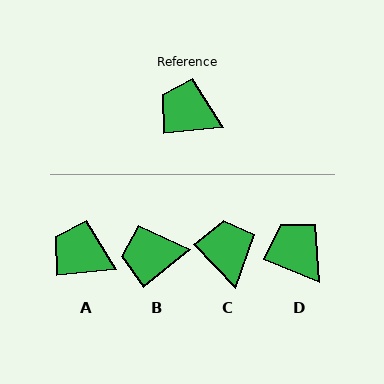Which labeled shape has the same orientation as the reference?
A.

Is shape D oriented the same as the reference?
No, it is off by about 28 degrees.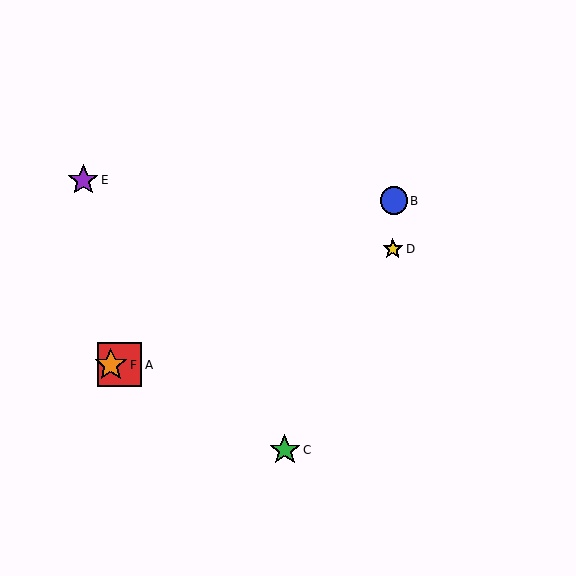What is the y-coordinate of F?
Object F is at y≈365.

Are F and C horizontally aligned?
No, F is at y≈365 and C is at y≈450.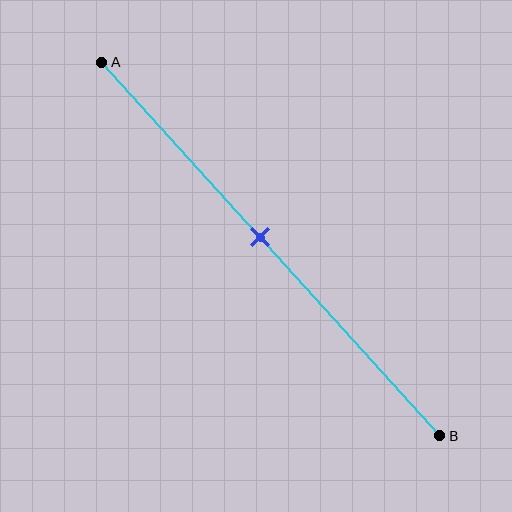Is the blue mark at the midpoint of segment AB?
No, the mark is at about 45% from A, not at the 50% midpoint.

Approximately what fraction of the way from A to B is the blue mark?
The blue mark is approximately 45% of the way from A to B.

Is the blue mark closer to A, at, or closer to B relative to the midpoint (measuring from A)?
The blue mark is closer to point A than the midpoint of segment AB.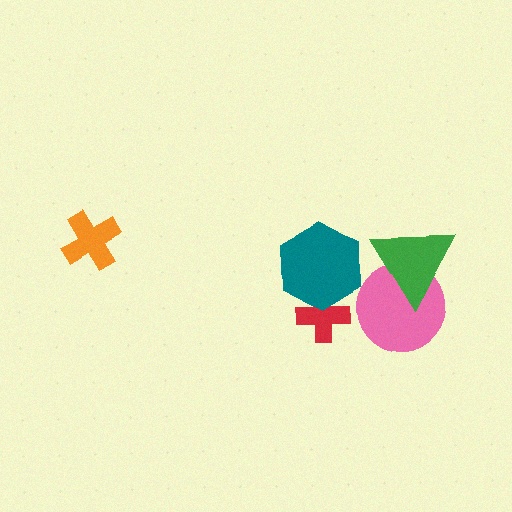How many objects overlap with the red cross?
1 object overlaps with the red cross.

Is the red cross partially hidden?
Yes, it is partially covered by another shape.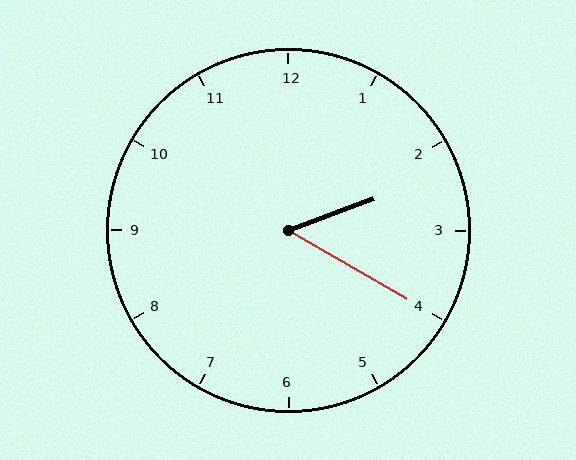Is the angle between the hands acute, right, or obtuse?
It is acute.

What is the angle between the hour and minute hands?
Approximately 50 degrees.